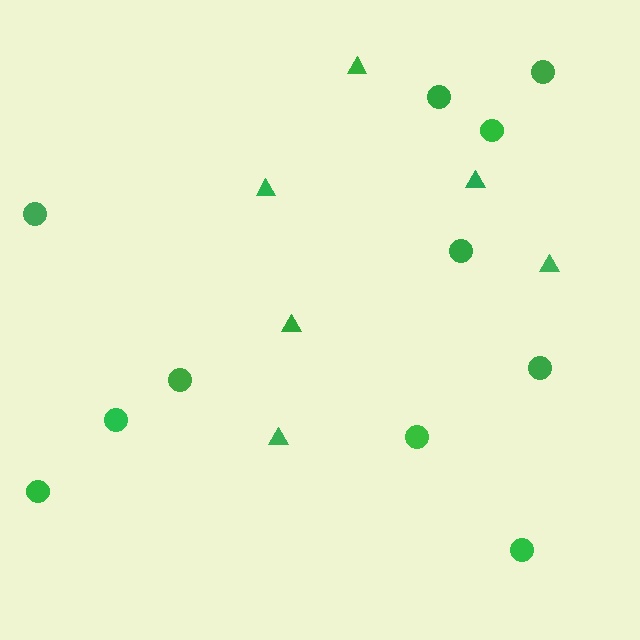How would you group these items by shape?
There are 2 groups: one group of triangles (6) and one group of circles (11).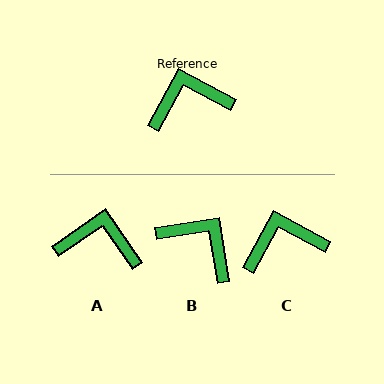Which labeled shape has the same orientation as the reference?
C.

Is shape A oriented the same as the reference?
No, it is off by about 27 degrees.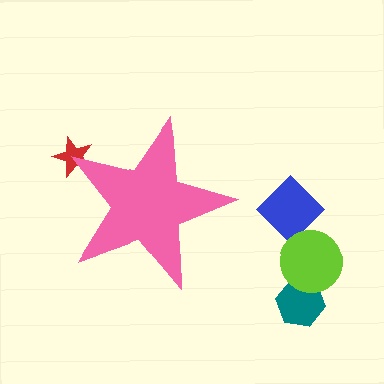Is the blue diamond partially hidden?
No, the blue diamond is fully visible.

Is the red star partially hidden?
Yes, the red star is partially hidden behind the pink star.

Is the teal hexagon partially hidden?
No, the teal hexagon is fully visible.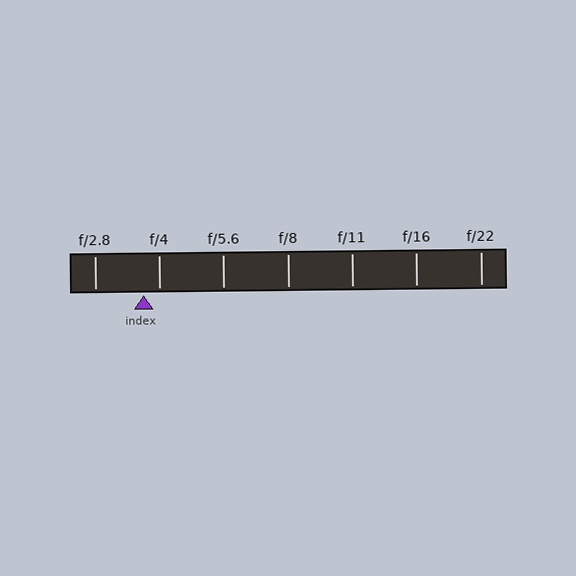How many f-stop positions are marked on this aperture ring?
There are 7 f-stop positions marked.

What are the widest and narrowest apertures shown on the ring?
The widest aperture shown is f/2.8 and the narrowest is f/22.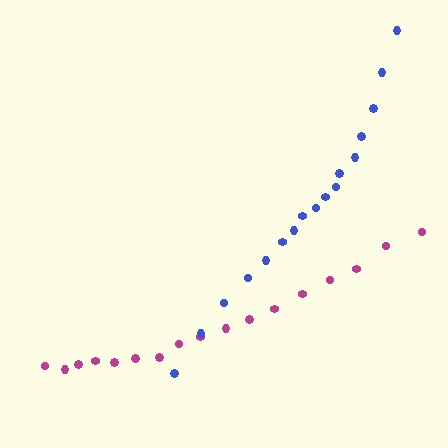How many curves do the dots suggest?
There are 2 distinct paths.